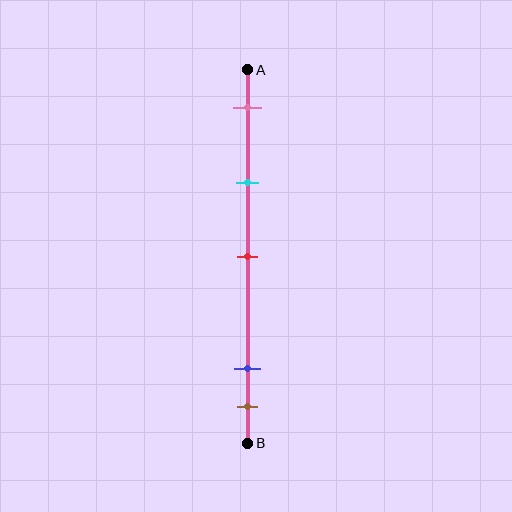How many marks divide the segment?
There are 5 marks dividing the segment.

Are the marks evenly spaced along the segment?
No, the marks are not evenly spaced.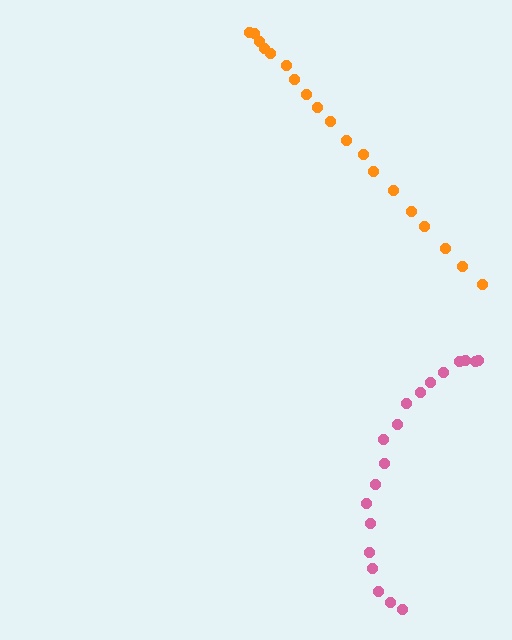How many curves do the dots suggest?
There are 2 distinct paths.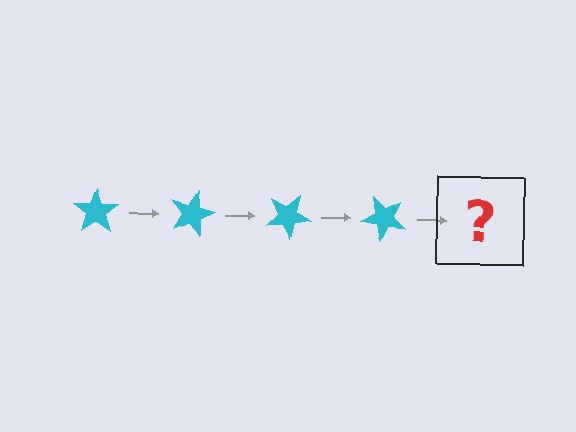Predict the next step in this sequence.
The next step is a cyan star rotated 60 degrees.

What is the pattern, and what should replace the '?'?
The pattern is that the star rotates 15 degrees each step. The '?' should be a cyan star rotated 60 degrees.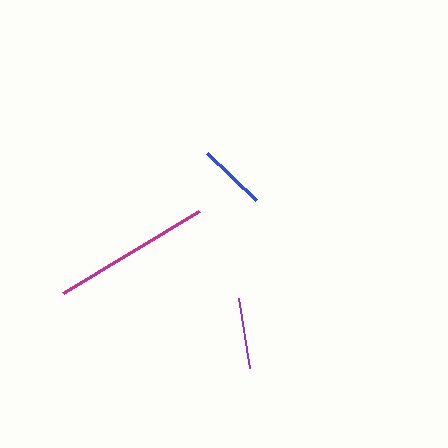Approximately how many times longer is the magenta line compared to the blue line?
The magenta line is approximately 2.3 times the length of the blue line.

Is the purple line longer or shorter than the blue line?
The purple line is longer than the blue line.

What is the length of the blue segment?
The blue segment is approximately 68 pixels long.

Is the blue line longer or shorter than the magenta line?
The magenta line is longer than the blue line.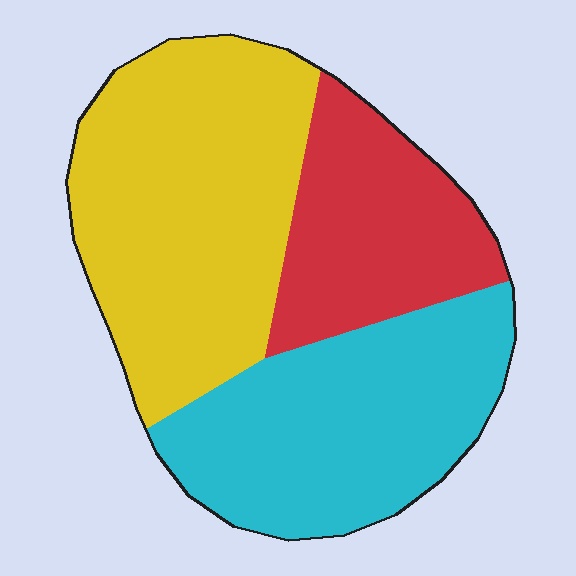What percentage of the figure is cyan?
Cyan takes up between a third and a half of the figure.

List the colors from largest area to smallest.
From largest to smallest: yellow, cyan, red.